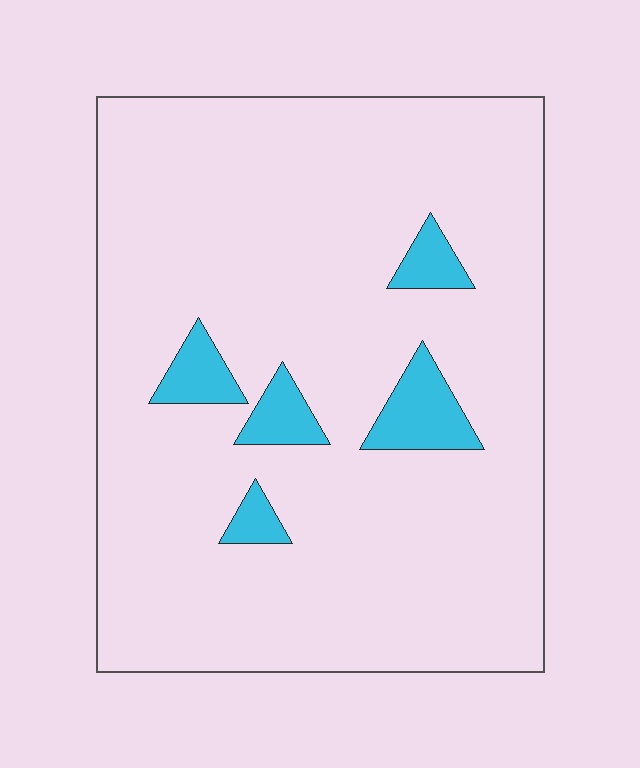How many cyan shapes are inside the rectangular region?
5.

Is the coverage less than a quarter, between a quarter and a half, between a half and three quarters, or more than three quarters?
Less than a quarter.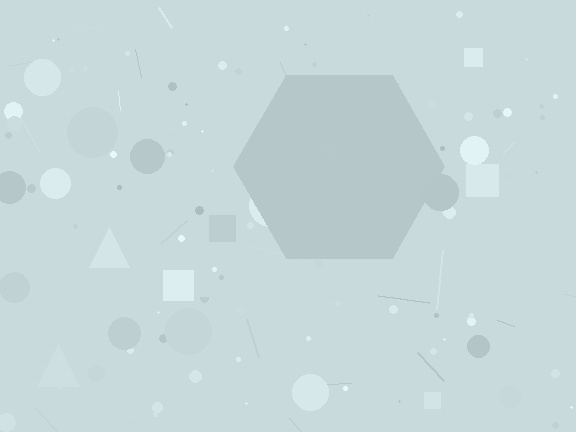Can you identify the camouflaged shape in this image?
The camouflaged shape is a hexagon.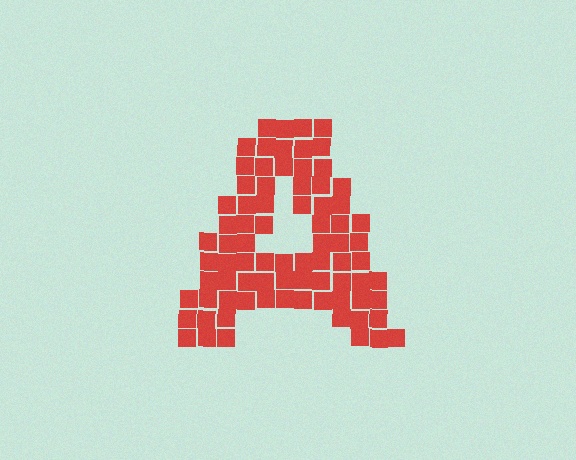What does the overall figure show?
The overall figure shows the letter A.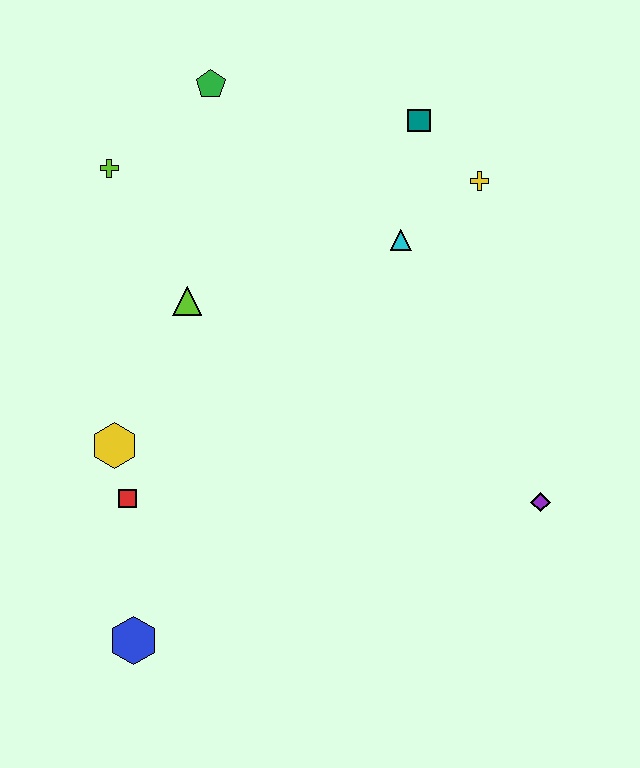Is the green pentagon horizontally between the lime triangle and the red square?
No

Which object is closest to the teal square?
The yellow cross is closest to the teal square.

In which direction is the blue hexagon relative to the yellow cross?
The blue hexagon is below the yellow cross.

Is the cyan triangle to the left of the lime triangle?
No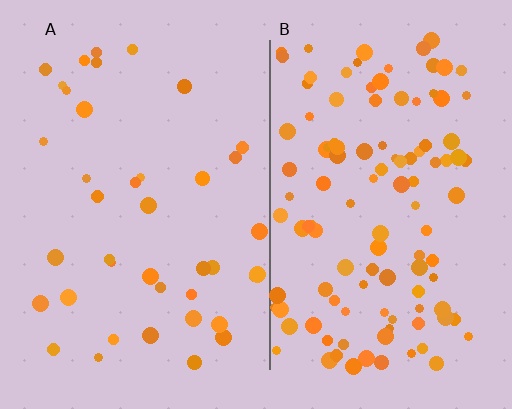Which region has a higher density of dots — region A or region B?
B (the right).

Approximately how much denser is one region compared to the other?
Approximately 3.0× — region B over region A.